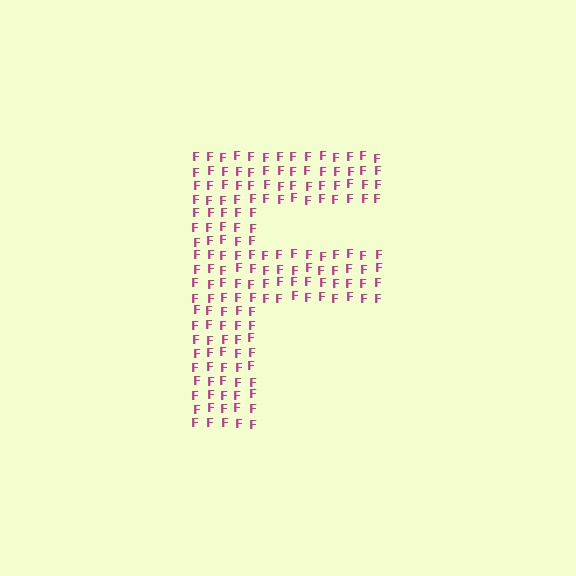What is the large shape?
The large shape is the letter F.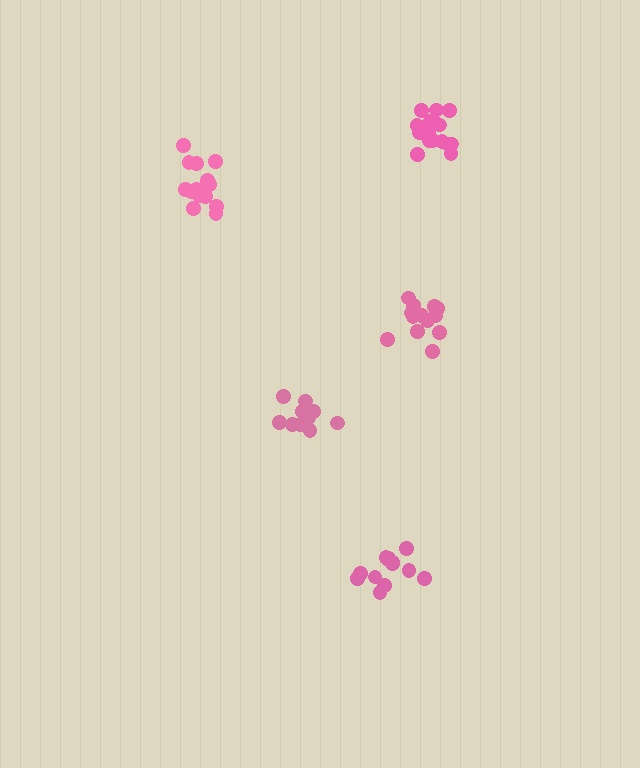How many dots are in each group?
Group 1: 14 dots, Group 2: 13 dots, Group 3: 12 dots, Group 4: 13 dots, Group 5: 18 dots (70 total).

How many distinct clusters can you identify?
There are 5 distinct clusters.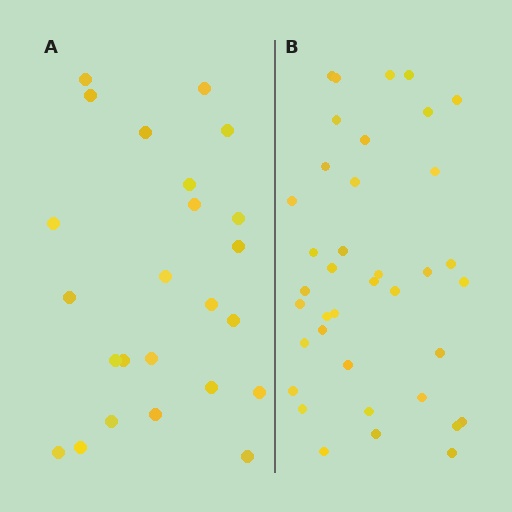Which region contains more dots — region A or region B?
Region B (the right region) has more dots.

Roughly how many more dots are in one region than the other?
Region B has approximately 15 more dots than region A.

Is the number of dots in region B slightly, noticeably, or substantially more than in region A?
Region B has substantially more. The ratio is roughly 1.6 to 1.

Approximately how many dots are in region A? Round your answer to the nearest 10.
About 20 dots. (The exact count is 24, which rounds to 20.)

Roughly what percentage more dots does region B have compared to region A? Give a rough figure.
About 60% more.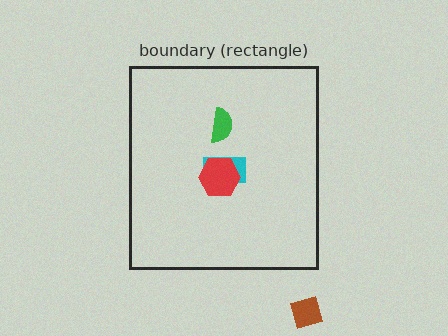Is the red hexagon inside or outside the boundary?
Inside.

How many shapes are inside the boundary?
3 inside, 1 outside.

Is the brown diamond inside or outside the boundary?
Outside.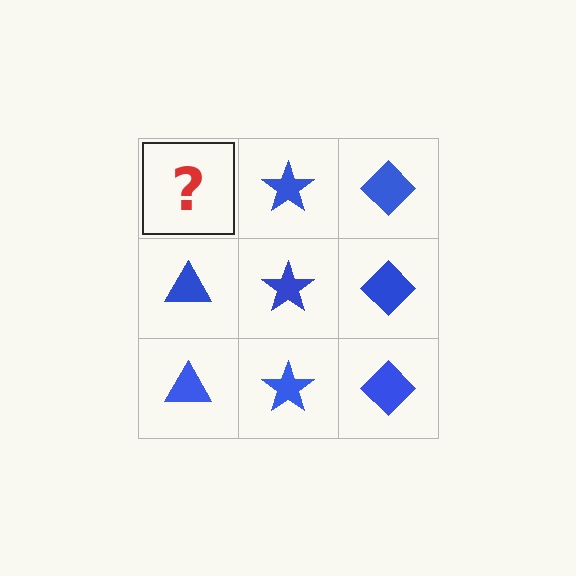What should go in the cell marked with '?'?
The missing cell should contain a blue triangle.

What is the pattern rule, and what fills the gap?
The rule is that each column has a consistent shape. The gap should be filled with a blue triangle.